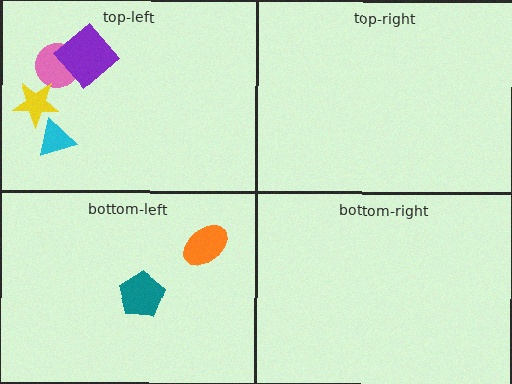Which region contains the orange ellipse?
The bottom-left region.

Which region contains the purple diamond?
The top-left region.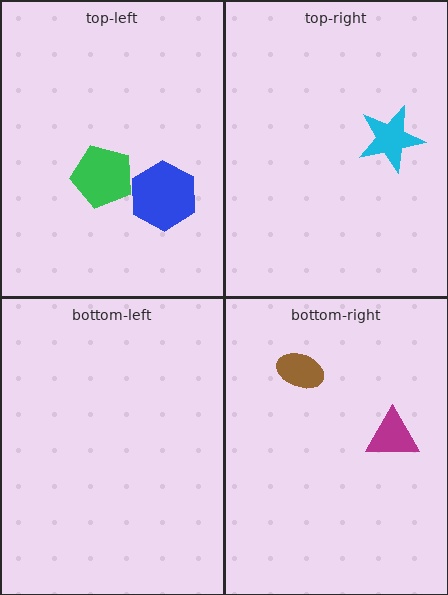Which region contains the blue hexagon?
The top-left region.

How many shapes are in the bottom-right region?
2.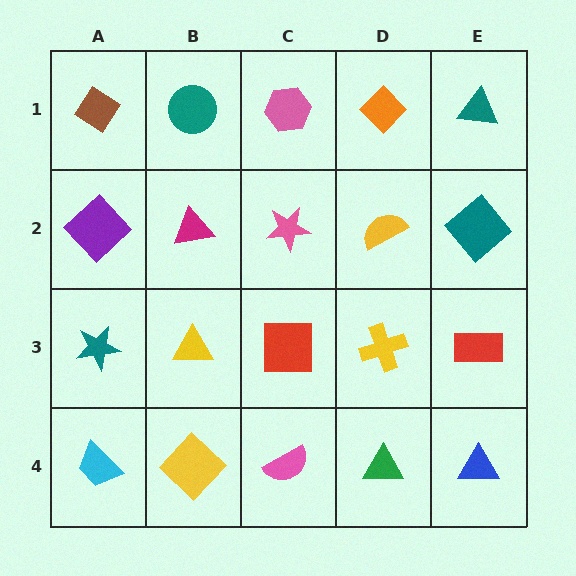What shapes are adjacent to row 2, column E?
A teal triangle (row 1, column E), a red rectangle (row 3, column E), a yellow semicircle (row 2, column D).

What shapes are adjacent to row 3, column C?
A pink star (row 2, column C), a pink semicircle (row 4, column C), a yellow triangle (row 3, column B), a yellow cross (row 3, column D).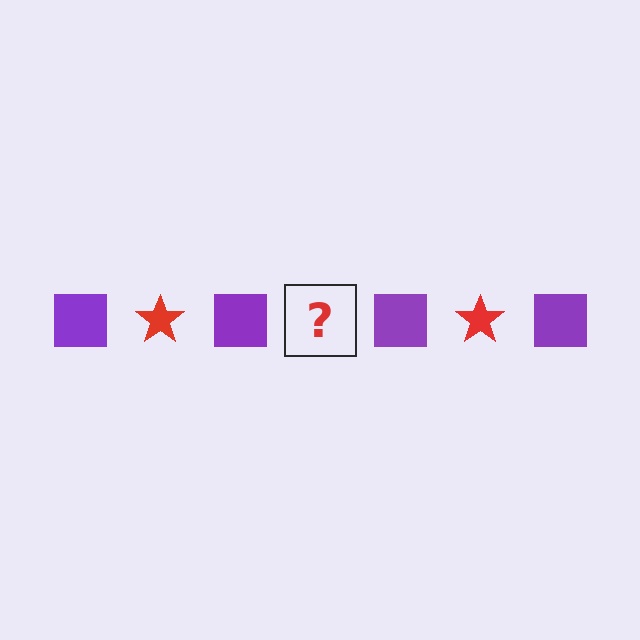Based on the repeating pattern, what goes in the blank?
The blank should be a red star.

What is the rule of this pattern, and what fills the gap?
The rule is that the pattern alternates between purple square and red star. The gap should be filled with a red star.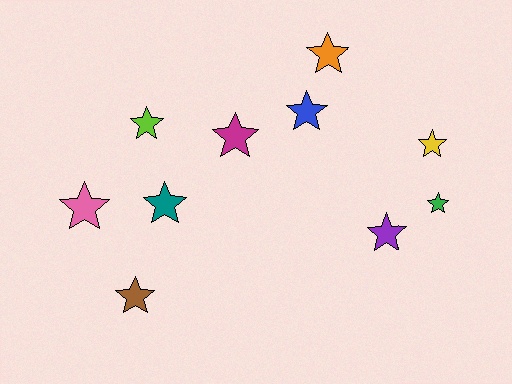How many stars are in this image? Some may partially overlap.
There are 10 stars.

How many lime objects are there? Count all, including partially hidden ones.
There is 1 lime object.